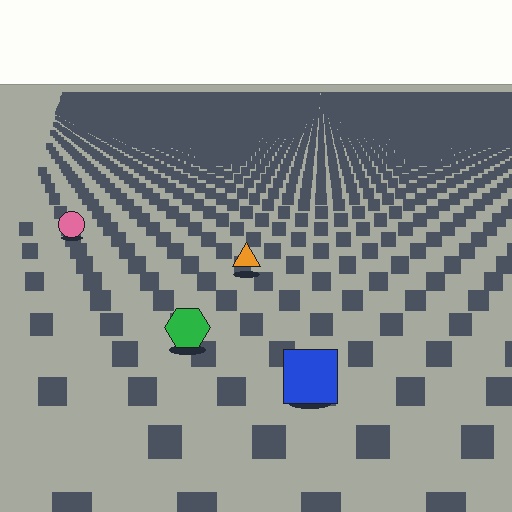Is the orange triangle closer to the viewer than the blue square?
No. The blue square is closer — you can tell from the texture gradient: the ground texture is coarser near it.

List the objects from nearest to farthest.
From nearest to farthest: the blue square, the green hexagon, the orange triangle, the pink circle.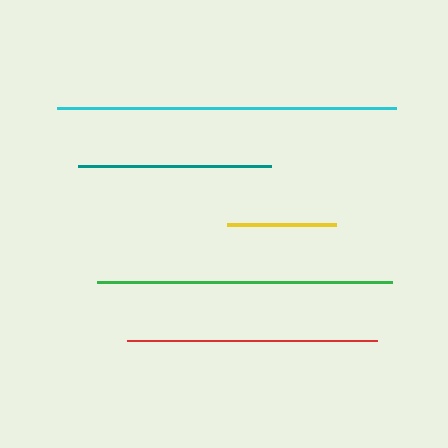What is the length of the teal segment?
The teal segment is approximately 193 pixels long.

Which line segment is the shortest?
The yellow line is the shortest at approximately 110 pixels.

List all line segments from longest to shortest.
From longest to shortest: cyan, green, red, teal, yellow.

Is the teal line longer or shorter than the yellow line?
The teal line is longer than the yellow line.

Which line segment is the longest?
The cyan line is the longest at approximately 339 pixels.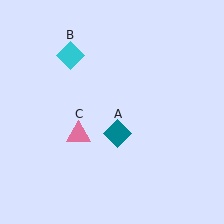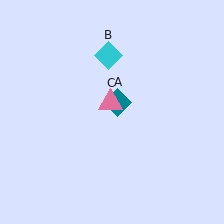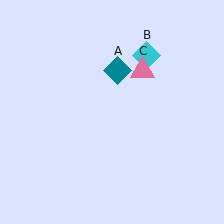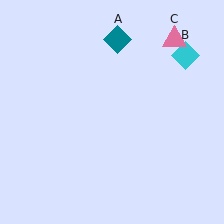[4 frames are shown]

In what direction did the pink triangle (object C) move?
The pink triangle (object C) moved up and to the right.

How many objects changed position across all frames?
3 objects changed position: teal diamond (object A), cyan diamond (object B), pink triangle (object C).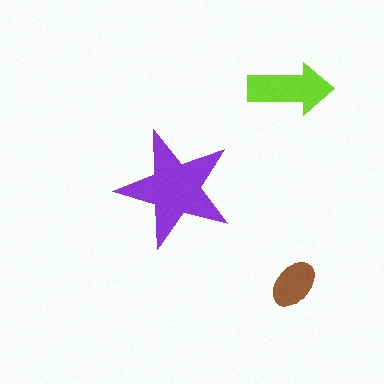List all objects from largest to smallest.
The purple star, the lime arrow, the brown ellipse.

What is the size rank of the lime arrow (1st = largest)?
2nd.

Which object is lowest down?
The brown ellipse is bottommost.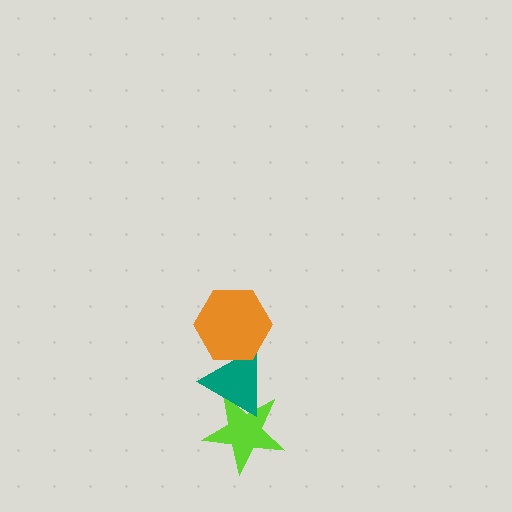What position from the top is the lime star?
The lime star is 3rd from the top.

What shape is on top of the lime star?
The teal triangle is on top of the lime star.